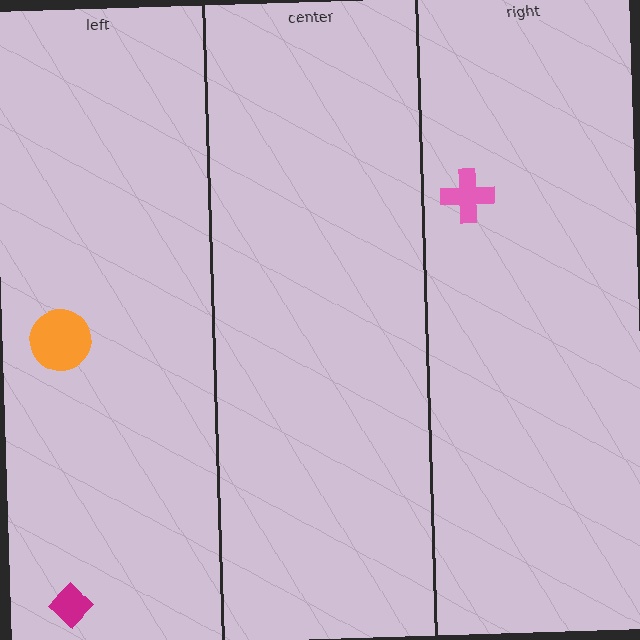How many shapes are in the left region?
2.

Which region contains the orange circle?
The left region.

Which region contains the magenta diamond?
The left region.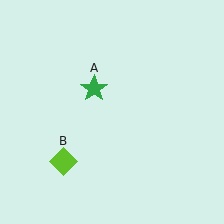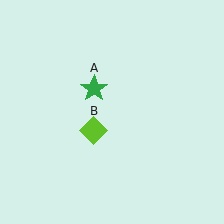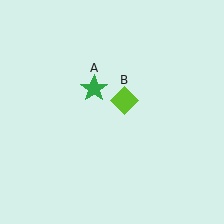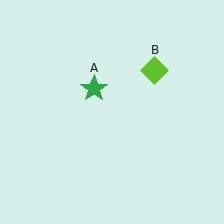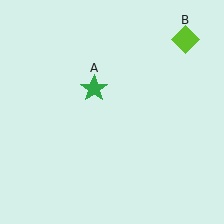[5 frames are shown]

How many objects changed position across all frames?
1 object changed position: lime diamond (object B).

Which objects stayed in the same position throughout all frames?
Green star (object A) remained stationary.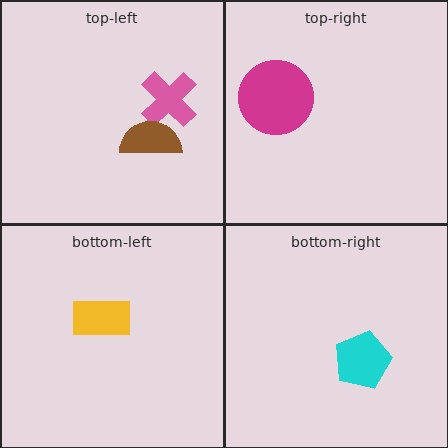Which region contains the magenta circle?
The top-right region.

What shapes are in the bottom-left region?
The yellow rectangle.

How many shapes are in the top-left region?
2.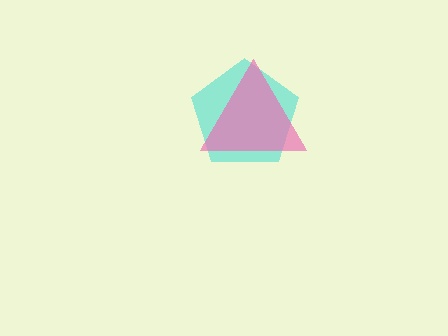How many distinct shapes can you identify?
There are 2 distinct shapes: a cyan pentagon, a pink triangle.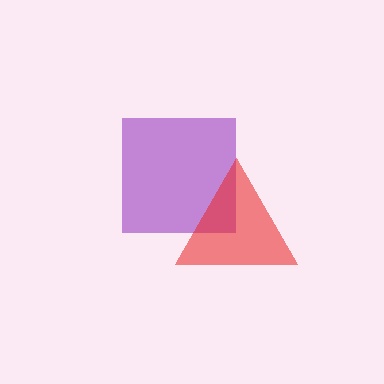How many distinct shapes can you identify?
There are 2 distinct shapes: a purple square, a red triangle.